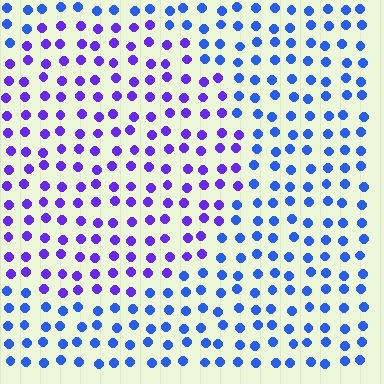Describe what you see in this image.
The image is filled with small blue elements in a uniform arrangement. A circle-shaped region is visible where the elements are tinted to a slightly different hue, forming a subtle color boundary.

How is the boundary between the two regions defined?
The boundary is defined purely by a slight shift in hue (about 38 degrees). Spacing, size, and orientation are identical on both sides.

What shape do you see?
I see a circle.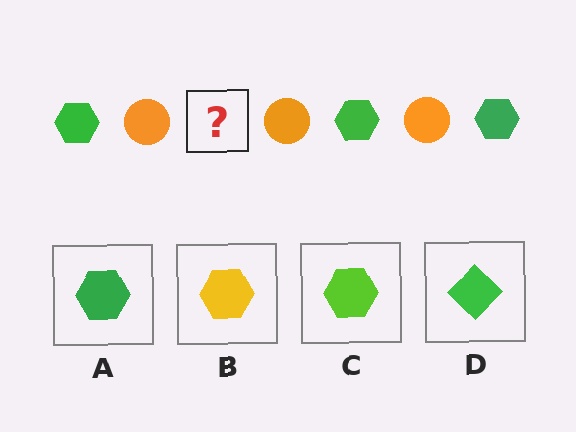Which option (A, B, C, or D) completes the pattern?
A.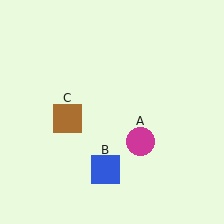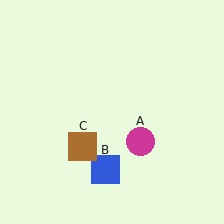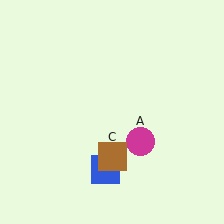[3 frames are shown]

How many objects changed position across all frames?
1 object changed position: brown square (object C).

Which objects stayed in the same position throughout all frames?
Magenta circle (object A) and blue square (object B) remained stationary.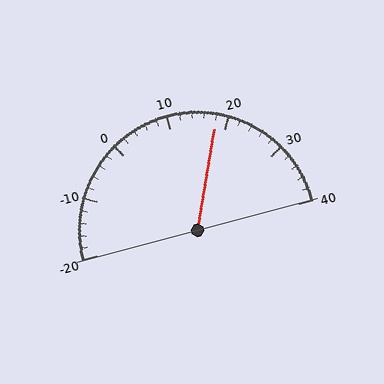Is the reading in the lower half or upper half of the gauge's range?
The reading is in the upper half of the range (-20 to 40).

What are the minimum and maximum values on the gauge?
The gauge ranges from -20 to 40.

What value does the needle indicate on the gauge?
The needle indicates approximately 18.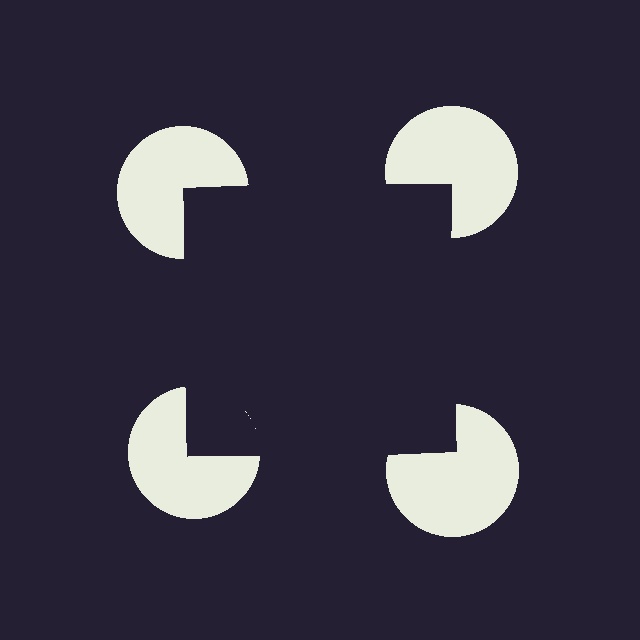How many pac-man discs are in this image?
There are 4 — one at each vertex of the illusory square.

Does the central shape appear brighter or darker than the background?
It typically appears slightly darker than the background, even though no actual brightness change is drawn.